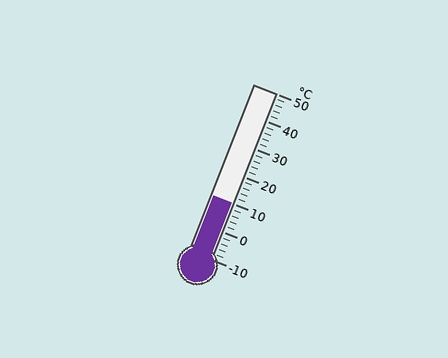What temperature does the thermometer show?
The thermometer shows approximately 10°C.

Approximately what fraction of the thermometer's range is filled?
The thermometer is filled to approximately 35% of its range.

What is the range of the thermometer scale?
The thermometer scale ranges from -10°C to 50°C.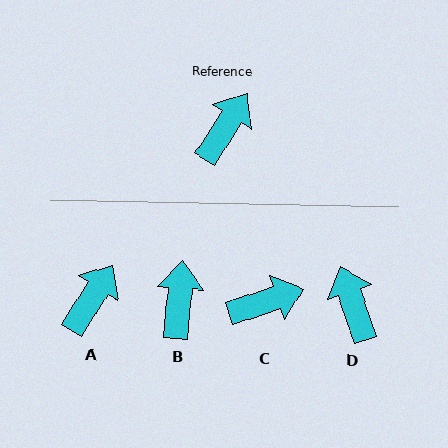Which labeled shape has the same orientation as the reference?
A.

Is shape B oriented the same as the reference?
No, it is off by about 27 degrees.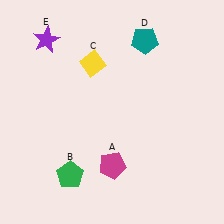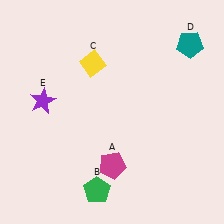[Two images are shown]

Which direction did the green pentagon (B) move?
The green pentagon (B) moved right.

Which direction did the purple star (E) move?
The purple star (E) moved down.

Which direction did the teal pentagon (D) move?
The teal pentagon (D) moved right.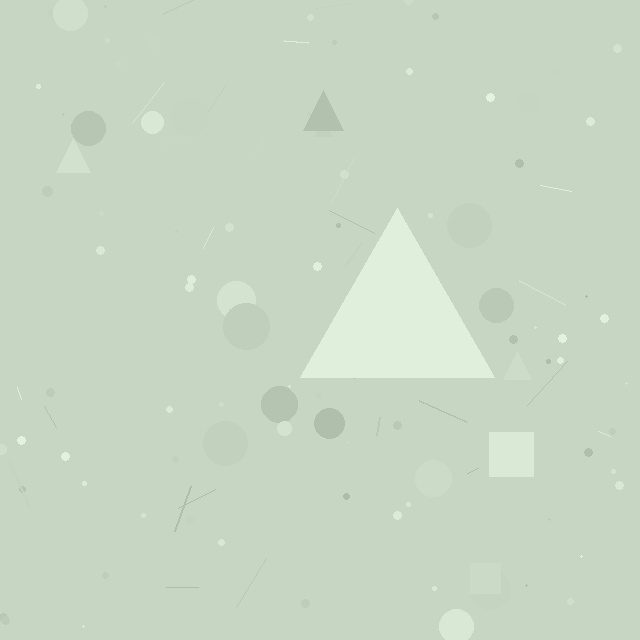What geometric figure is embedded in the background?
A triangle is embedded in the background.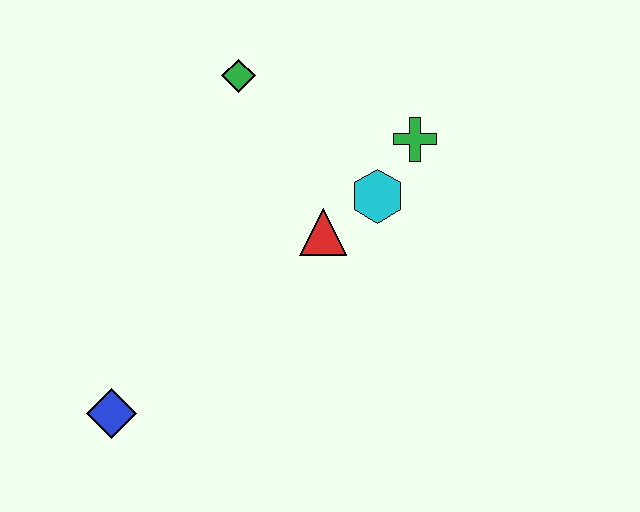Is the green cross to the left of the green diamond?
No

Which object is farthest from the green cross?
The blue diamond is farthest from the green cross.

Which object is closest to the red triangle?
The cyan hexagon is closest to the red triangle.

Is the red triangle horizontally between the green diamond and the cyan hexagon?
Yes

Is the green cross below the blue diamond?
No